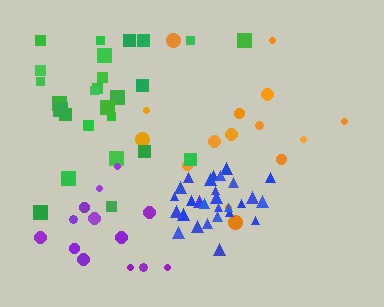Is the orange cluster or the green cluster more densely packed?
Green.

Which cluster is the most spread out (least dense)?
Orange.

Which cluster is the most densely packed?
Blue.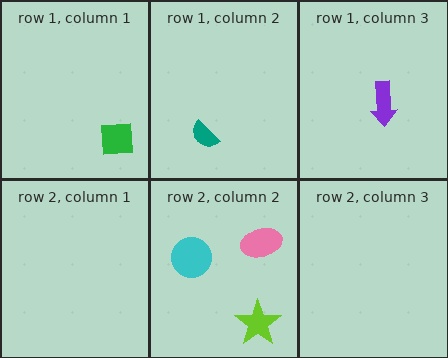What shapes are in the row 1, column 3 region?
The purple arrow.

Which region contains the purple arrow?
The row 1, column 3 region.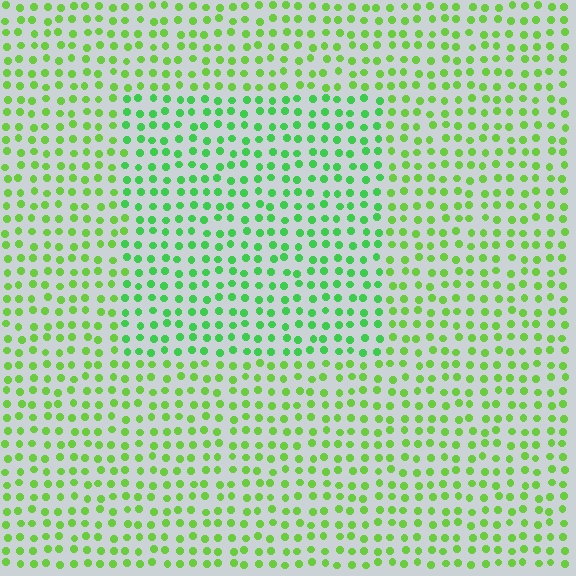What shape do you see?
I see a rectangle.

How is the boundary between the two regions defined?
The boundary is defined purely by a slight shift in hue (about 25 degrees). Spacing, size, and orientation are identical on both sides.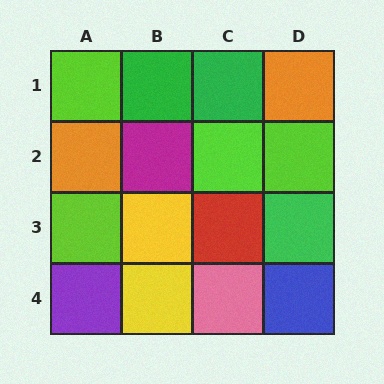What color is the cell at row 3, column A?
Lime.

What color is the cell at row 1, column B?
Green.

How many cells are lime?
4 cells are lime.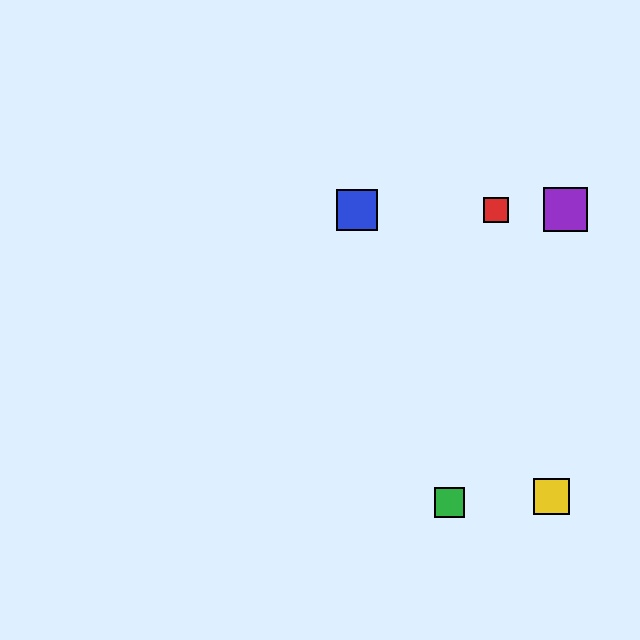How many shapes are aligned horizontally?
3 shapes (the red square, the blue square, the purple square) are aligned horizontally.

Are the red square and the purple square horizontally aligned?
Yes, both are at y≈210.